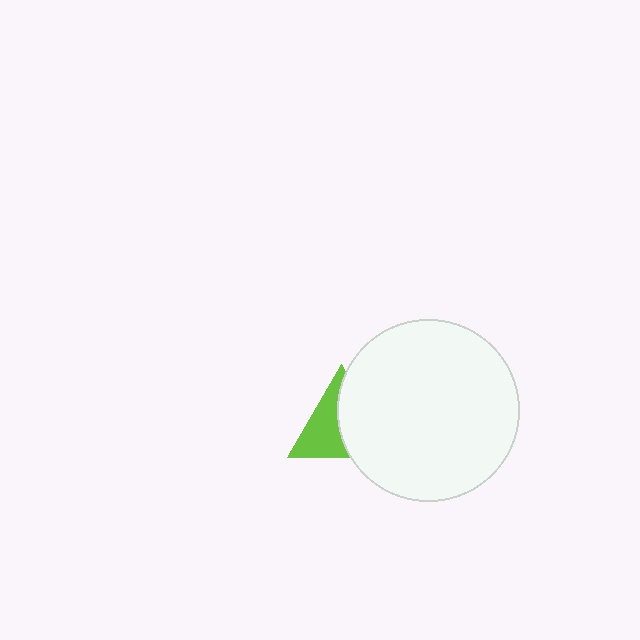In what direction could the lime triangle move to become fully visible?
The lime triangle could move left. That would shift it out from behind the white circle entirely.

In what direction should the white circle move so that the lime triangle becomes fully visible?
The white circle should move right. That is the shortest direction to clear the overlap and leave the lime triangle fully visible.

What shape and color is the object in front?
The object in front is a white circle.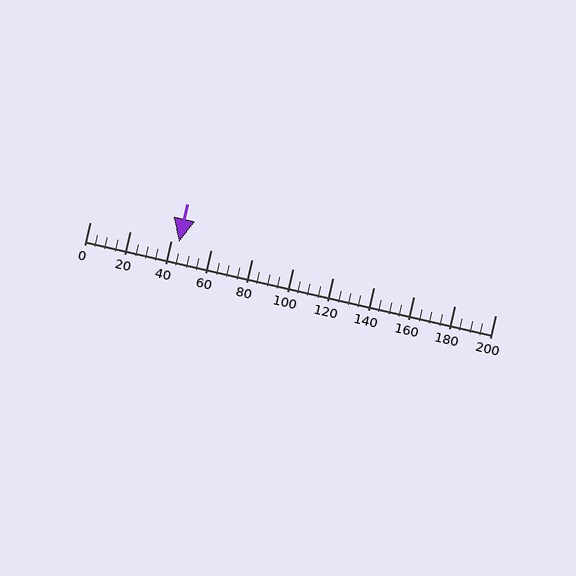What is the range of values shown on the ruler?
The ruler shows values from 0 to 200.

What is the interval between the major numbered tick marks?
The major tick marks are spaced 20 units apart.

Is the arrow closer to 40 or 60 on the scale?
The arrow is closer to 40.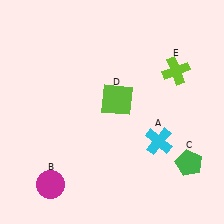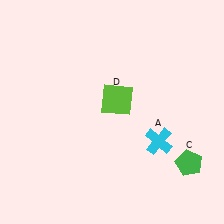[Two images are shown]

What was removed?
The magenta circle (B), the lime cross (E) were removed in Image 2.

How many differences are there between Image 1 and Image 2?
There are 2 differences between the two images.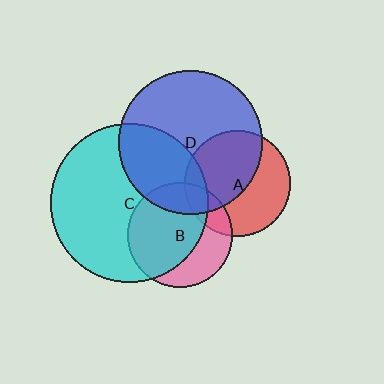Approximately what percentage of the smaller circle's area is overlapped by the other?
Approximately 35%.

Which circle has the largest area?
Circle C (cyan).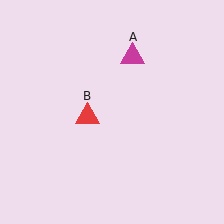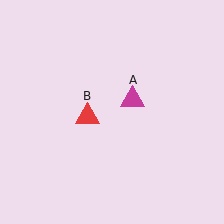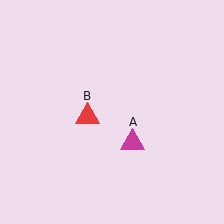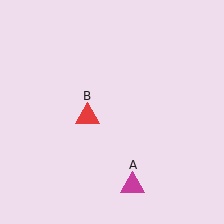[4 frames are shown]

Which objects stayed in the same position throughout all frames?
Red triangle (object B) remained stationary.